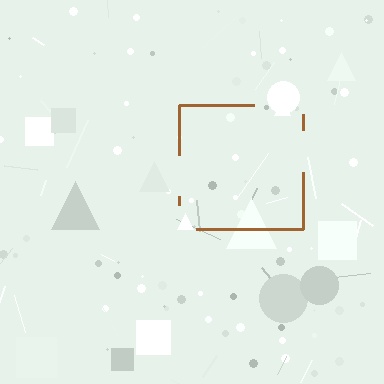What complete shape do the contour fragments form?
The contour fragments form a square.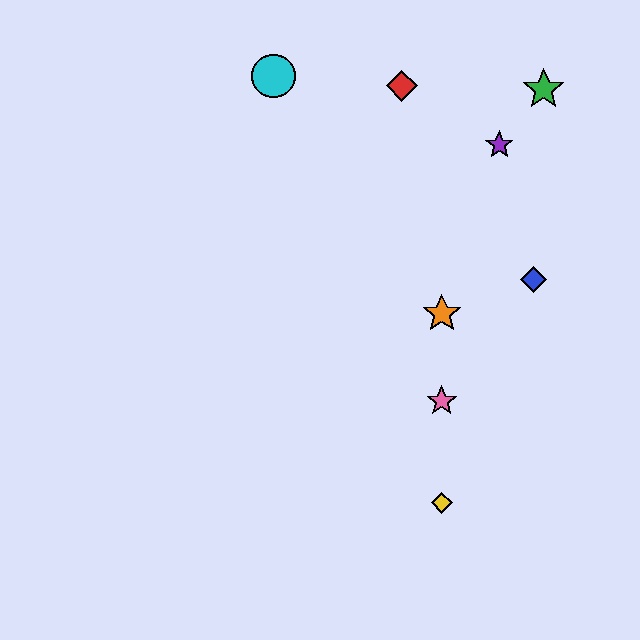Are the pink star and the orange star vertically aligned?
Yes, both are at x≈442.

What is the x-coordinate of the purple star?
The purple star is at x≈499.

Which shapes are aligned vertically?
The yellow diamond, the orange star, the pink star are aligned vertically.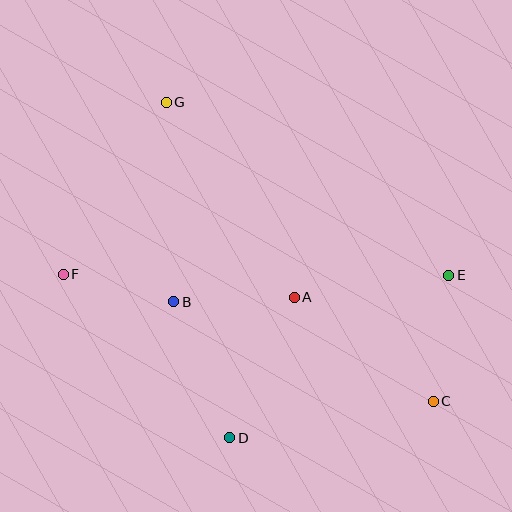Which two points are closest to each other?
Points B and F are closest to each other.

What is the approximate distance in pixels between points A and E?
The distance between A and E is approximately 156 pixels.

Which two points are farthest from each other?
Points C and G are farthest from each other.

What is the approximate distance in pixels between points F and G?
The distance between F and G is approximately 201 pixels.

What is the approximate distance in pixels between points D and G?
The distance between D and G is approximately 342 pixels.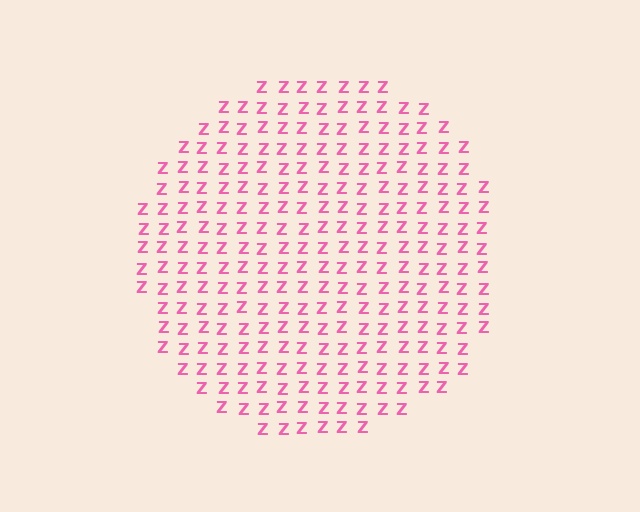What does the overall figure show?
The overall figure shows a circle.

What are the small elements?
The small elements are letter Z's.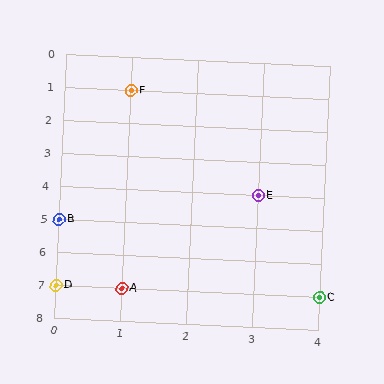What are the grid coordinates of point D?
Point D is at grid coordinates (0, 7).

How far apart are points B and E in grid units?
Points B and E are 3 columns and 1 row apart (about 3.2 grid units diagonally).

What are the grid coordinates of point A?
Point A is at grid coordinates (1, 7).